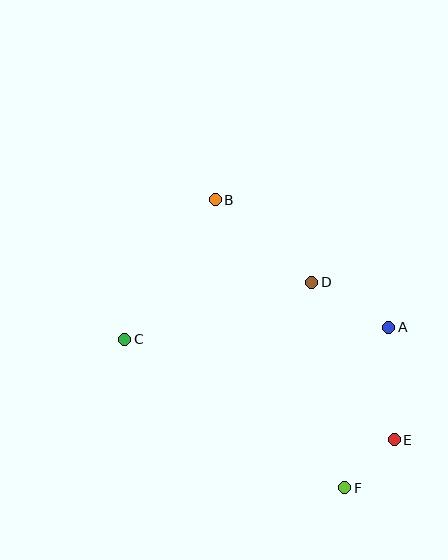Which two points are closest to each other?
Points E and F are closest to each other.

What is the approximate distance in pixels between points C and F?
The distance between C and F is approximately 266 pixels.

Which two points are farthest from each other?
Points B and F are farthest from each other.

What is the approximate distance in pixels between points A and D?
The distance between A and D is approximately 89 pixels.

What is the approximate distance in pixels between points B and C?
The distance between B and C is approximately 167 pixels.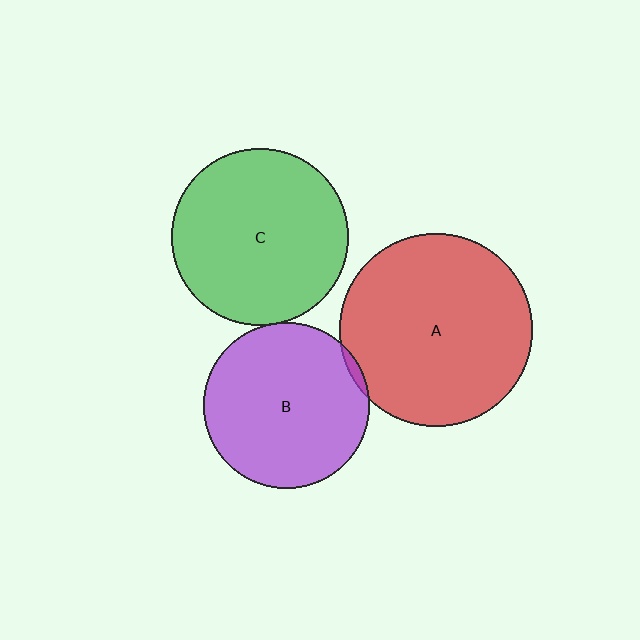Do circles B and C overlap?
Yes.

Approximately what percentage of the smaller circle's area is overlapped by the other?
Approximately 5%.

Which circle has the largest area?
Circle A (red).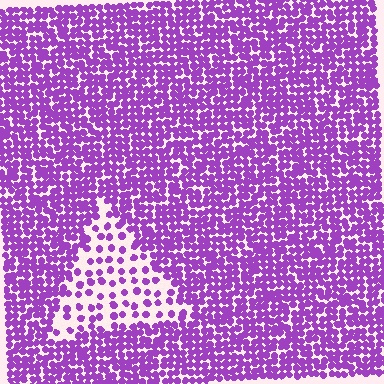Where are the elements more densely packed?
The elements are more densely packed outside the triangle boundary.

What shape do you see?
I see a triangle.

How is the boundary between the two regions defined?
The boundary is defined by a change in element density (approximately 2.7x ratio). All elements are the same color, size, and shape.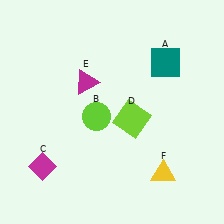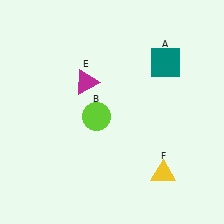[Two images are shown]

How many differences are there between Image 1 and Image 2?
There are 2 differences between the two images.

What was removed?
The magenta diamond (C), the lime square (D) were removed in Image 2.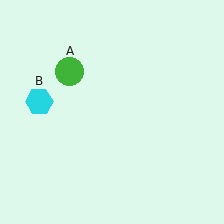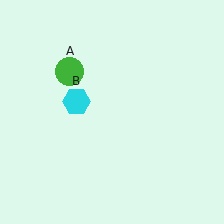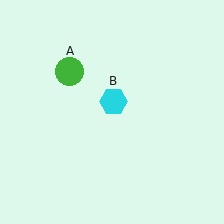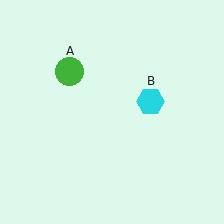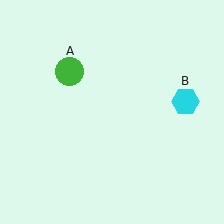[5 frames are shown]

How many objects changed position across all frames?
1 object changed position: cyan hexagon (object B).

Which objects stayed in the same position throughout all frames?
Green circle (object A) remained stationary.